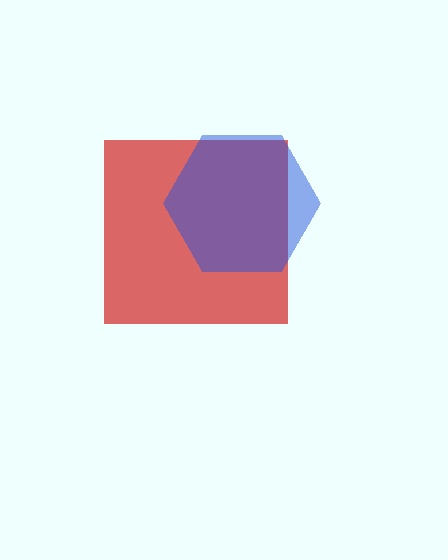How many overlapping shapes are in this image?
There are 2 overlapping shapes in the image.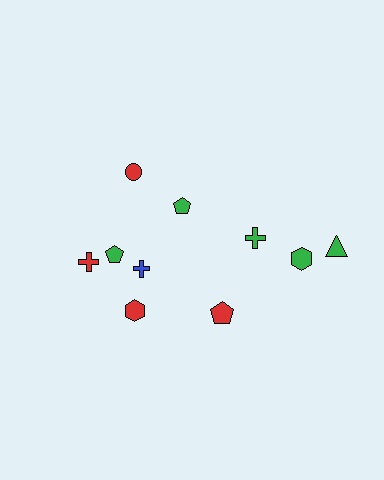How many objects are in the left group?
There are 7 objects.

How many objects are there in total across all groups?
There are 10 objects.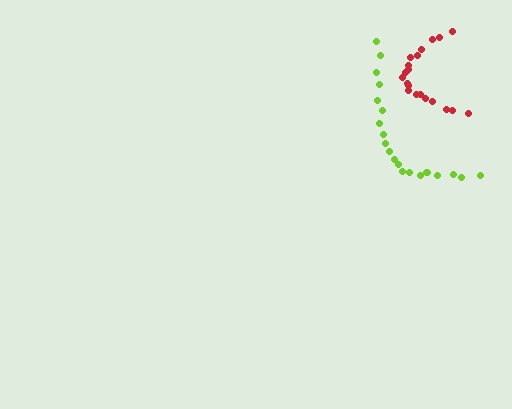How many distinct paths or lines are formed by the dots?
There are 2 distinct paths.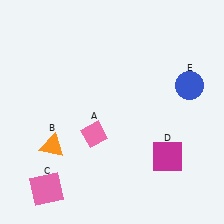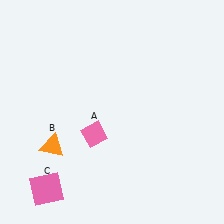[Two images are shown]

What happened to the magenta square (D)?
The magenta square (D) was removed in Image 2. It was in the bottom-right area of Image 1.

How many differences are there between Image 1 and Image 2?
There are 2 differences between the two images.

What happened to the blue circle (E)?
The blue circle (E) was removed in Image 2. It was in the top-right area of Image 1.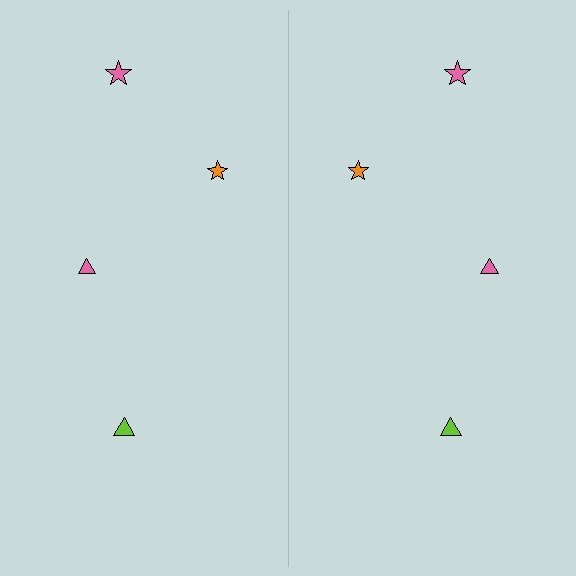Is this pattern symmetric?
Yes, this pattern has bilateral (reflection) symmetry.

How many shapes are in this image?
There are 8 shapes in this image.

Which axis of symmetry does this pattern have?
The pattern has a vertical axis of symmetry running through the center of the image.